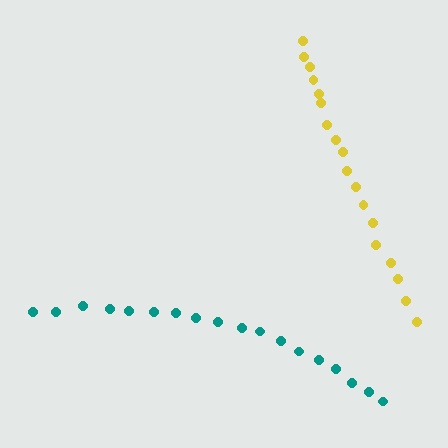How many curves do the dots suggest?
There are 2 distinct paths.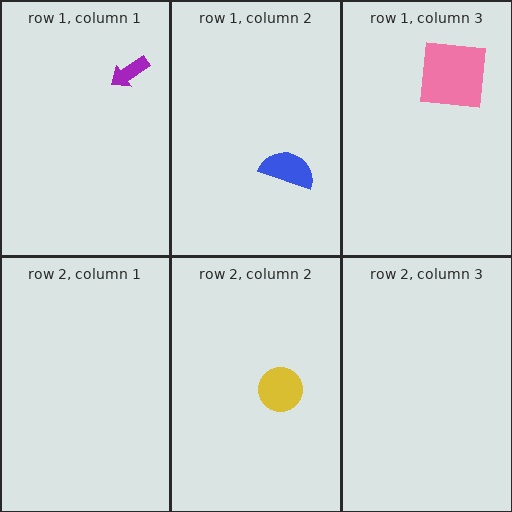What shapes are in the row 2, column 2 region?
The yellow circle.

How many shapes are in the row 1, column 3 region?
1.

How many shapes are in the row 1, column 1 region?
1.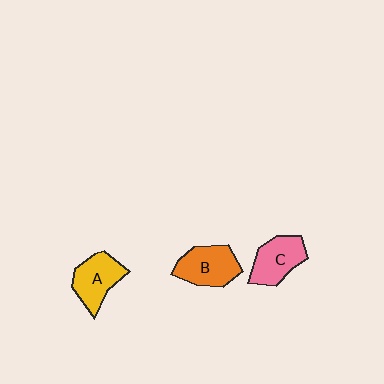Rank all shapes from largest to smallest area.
From largest to smallest: B (orange), A (yellow), C (pink).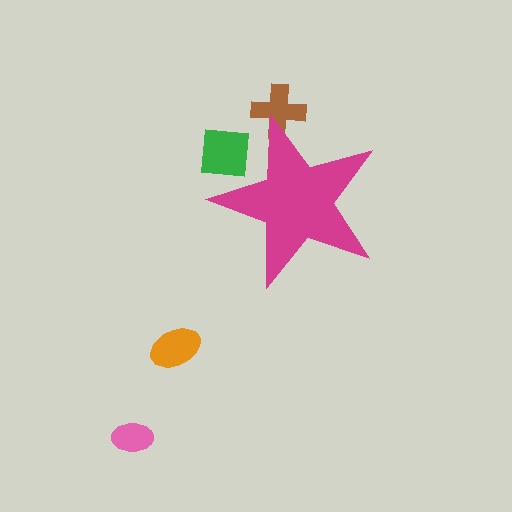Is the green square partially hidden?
Yes, the green square is partially hidden behind the magenta star.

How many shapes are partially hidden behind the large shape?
2 shapes are partially hidden.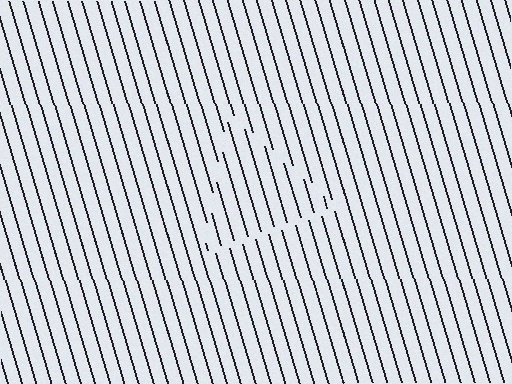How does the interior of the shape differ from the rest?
The interior of the shape contains the same grating, shifted by half a period — the contour is defined by the phase discontinuity where line-ends from the inner and outer gratings abut.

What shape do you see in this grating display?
An illusory triangle. The interior of the shape contains the same grating, shifted by half a period — the contour is defined by the phase discontinuity where line-ends from the inner and outer gratings abut.